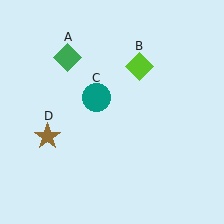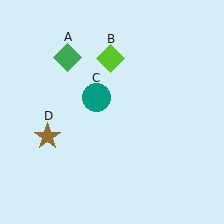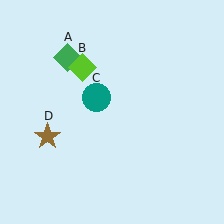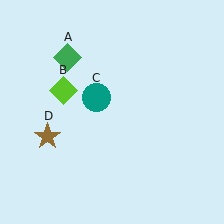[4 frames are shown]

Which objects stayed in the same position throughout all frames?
Green diamond (object A) and teal circle (object C) and brown star (object D) remained stationary.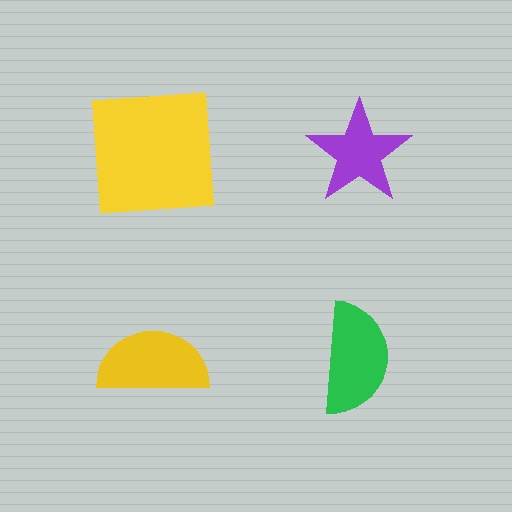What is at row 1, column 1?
A yellow square.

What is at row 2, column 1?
A yellow semicircle.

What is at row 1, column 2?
A purple star.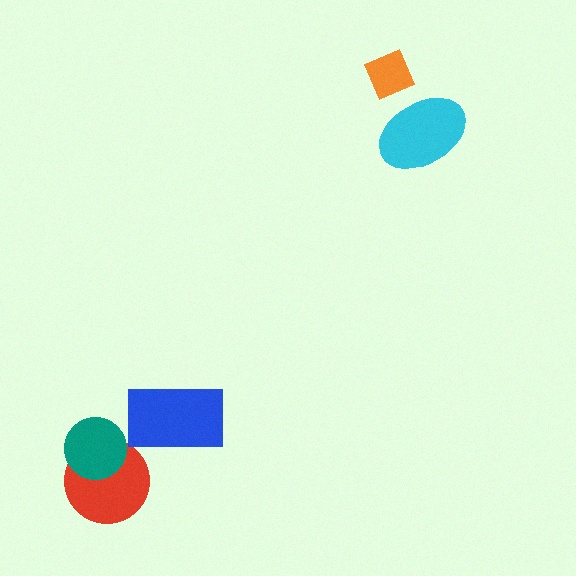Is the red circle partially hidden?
Yes, it is partially covered by another shape.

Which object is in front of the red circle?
The teal circle is in front of the red circle.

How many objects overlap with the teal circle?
1 object overlaps with the teal circle.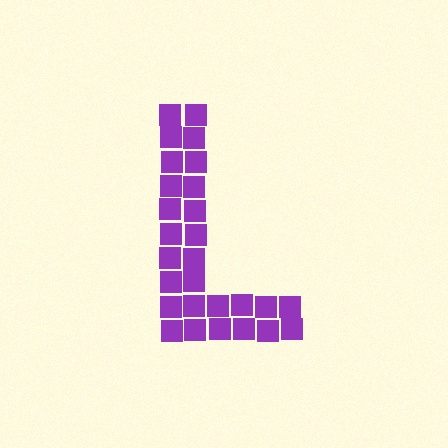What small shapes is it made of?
It is made of small squares.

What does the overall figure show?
The overall figure shows the letter L.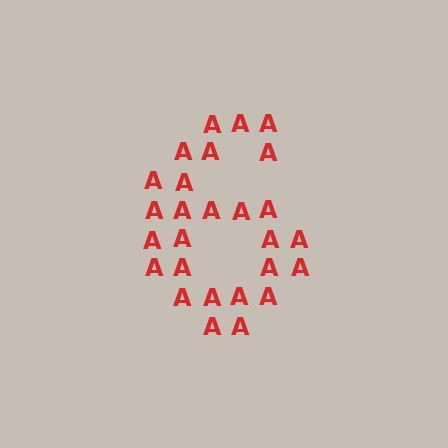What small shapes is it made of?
It is made of small letter A's.